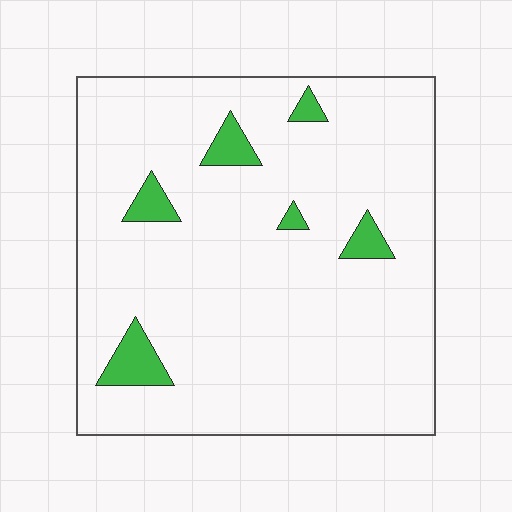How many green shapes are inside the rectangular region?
6.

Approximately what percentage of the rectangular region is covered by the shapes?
Approximately 5%.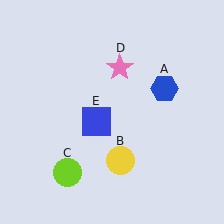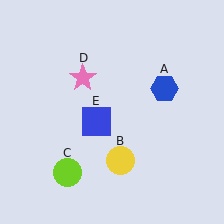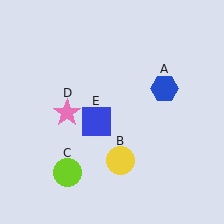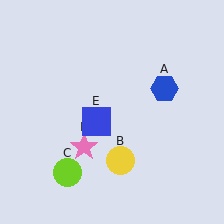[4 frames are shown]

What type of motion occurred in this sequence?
The pink star (object D) rotated counterclockwise around the center of the scene.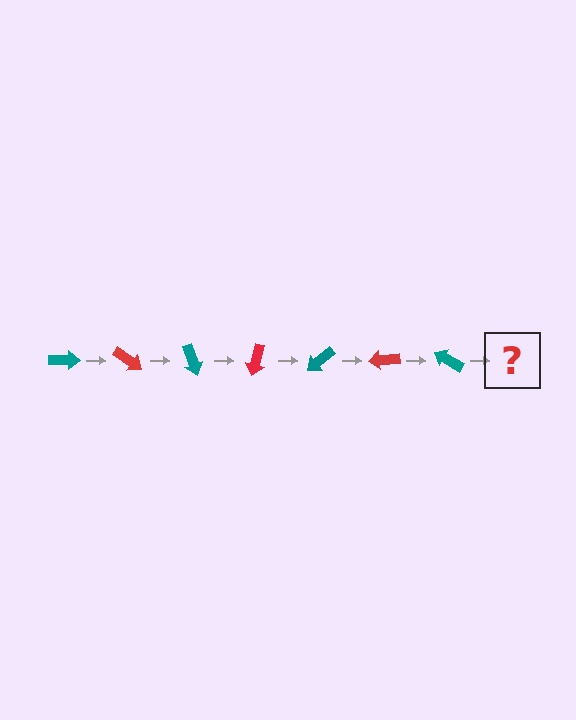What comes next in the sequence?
The next element should be a red arrow, rotated 245 degrees from the start.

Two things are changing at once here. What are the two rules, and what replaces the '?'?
The two rules are that it rotates 35 degrees each step and the color cycles through teal and red. The '?' should be a red arrow, rotated 245 degrees from the start.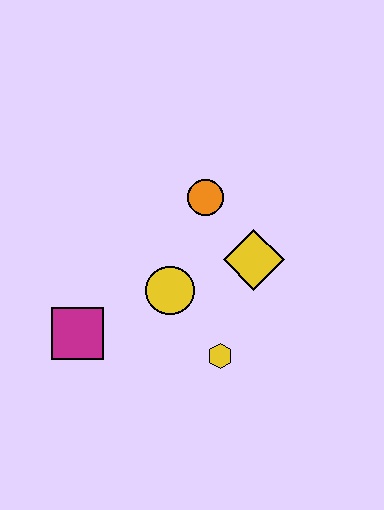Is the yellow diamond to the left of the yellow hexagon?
No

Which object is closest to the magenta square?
The yellow circle is closest to the magenta square.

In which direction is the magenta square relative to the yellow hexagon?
The magenta square is to the left of the yellow hexagon.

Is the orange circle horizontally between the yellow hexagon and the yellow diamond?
No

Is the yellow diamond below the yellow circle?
No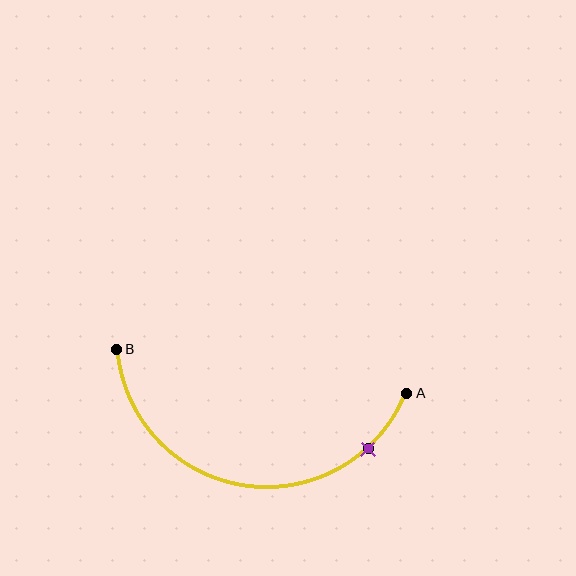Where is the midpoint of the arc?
The arc midpoint is the point on the curve farthest from the straight line joining A and B. It sits below that line.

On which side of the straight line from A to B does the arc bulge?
The arc bulges below the straight line connecting A and B.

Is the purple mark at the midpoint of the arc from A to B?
No. The purple mark lies on the arc but is closer to endpoint A. The arc midpoint would be at the point on the curve equidistant along the arc from both A and B.